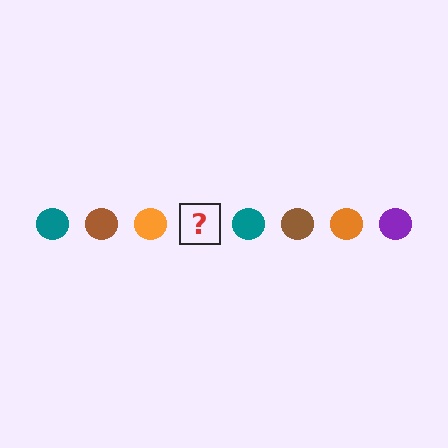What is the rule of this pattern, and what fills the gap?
The rule is that the pattern cycles through teal, brown, orange, purple circles. The gap should be filled with a purple circle.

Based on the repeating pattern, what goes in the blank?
The blank should be a purple circle.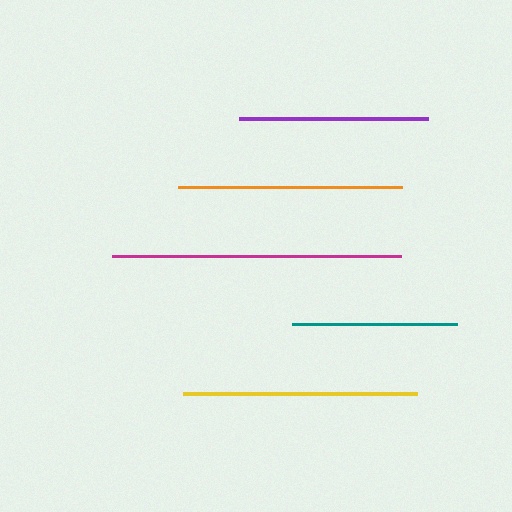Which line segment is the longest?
The magenta line is the longest at approximately 290 pixels.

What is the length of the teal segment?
The teal segment is approximately 165 pixels long.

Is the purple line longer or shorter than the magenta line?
The magenta line is longer than the purple line.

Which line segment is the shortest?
The teal line is the shortest at approximately 165 pixels.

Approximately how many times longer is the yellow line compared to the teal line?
The yellow line is approximately 1.4 times the length of the teal line.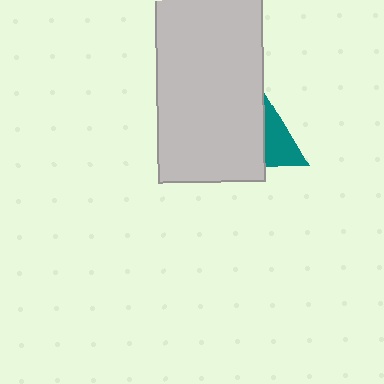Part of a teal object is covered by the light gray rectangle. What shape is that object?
It is a triangle.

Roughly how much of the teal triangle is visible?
A small part of it is visible (roughly 36%).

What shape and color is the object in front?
The object in front is a light gray rectangle.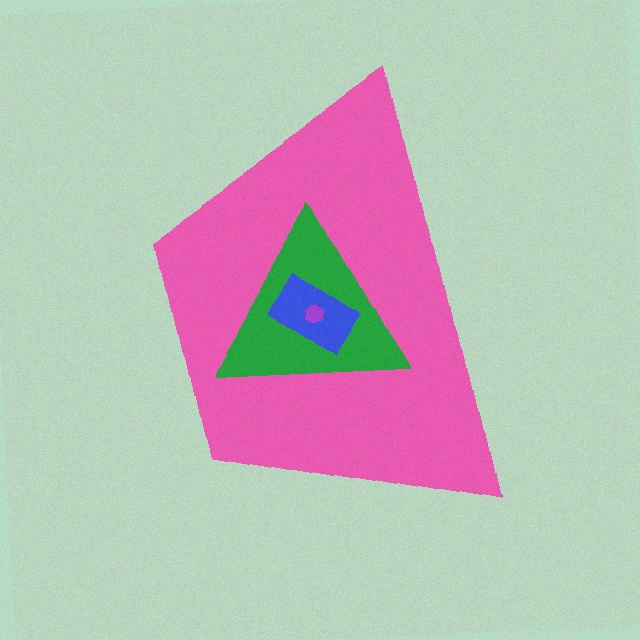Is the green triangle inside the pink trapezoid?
Yes.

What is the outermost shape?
The pink trapezoid.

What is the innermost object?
The purple hexagon.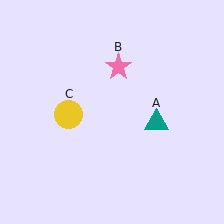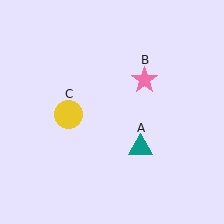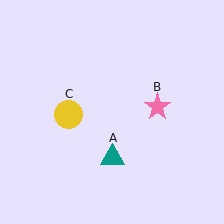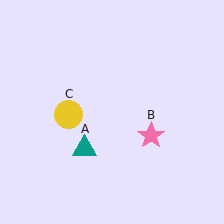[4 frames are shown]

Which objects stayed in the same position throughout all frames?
Yellow circle (object C) remained stationary.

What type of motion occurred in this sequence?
The teal triangle (object A), pink star (object B) rotated clockwise around the center of the scene.